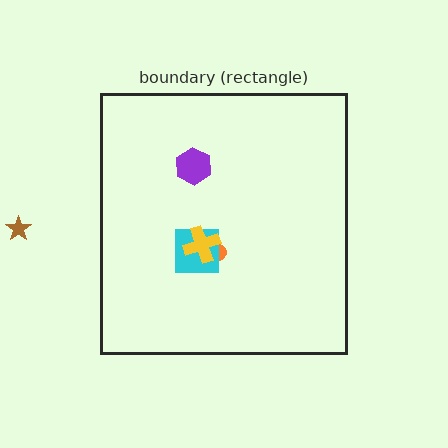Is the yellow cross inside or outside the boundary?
Inside.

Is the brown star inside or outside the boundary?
Outside.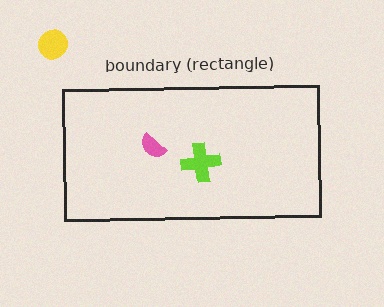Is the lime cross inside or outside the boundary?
Inside.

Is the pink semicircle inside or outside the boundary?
Inside.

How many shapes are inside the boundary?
2 inside, 1 outside.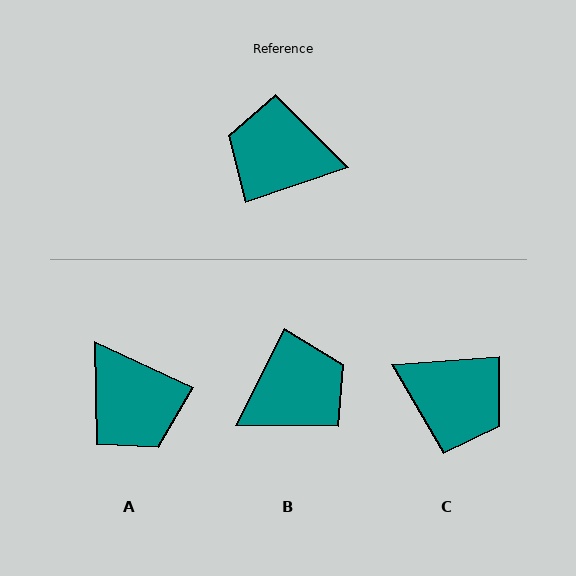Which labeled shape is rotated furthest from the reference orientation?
C, about 166 degrees away.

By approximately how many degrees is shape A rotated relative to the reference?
Approximately 136 degrees counter-clockwise.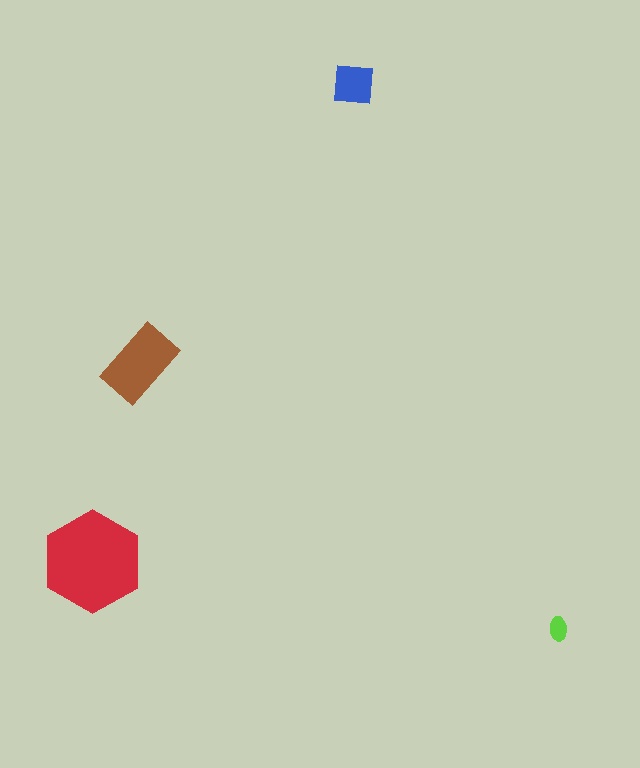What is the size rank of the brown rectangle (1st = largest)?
2nd.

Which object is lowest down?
The lime ellipse is bottommost.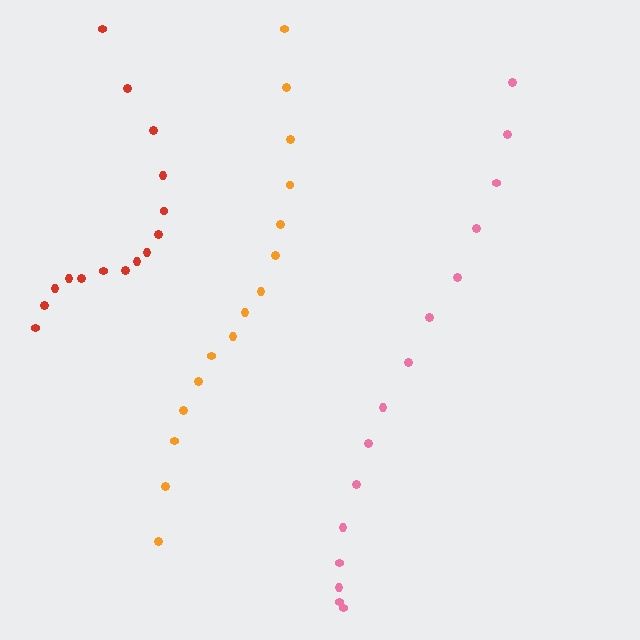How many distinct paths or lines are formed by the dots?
There are 3 distinct paths.